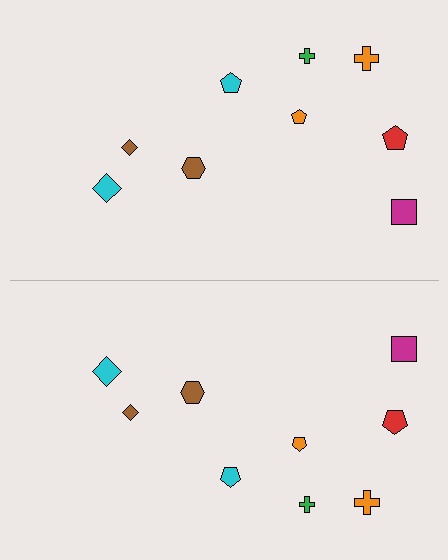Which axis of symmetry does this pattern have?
The pattern has a horizontal axis of symmetry running through the center of the image.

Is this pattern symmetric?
Yes, this pattern has bilateral (reflection) symmetry.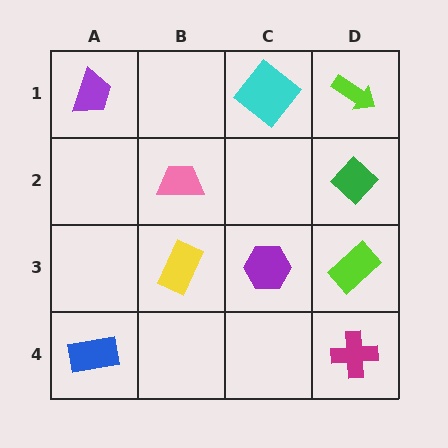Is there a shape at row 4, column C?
No, that cell is empty.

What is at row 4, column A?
A blue rectangle.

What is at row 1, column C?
A cyan diamond.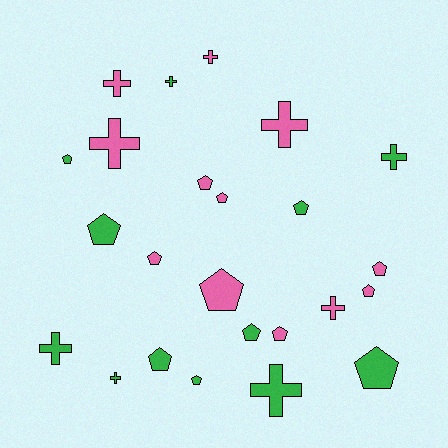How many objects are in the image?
There are 24 objects.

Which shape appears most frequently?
Pentagon, with 14 objects.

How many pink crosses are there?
There are 5 pink crosses.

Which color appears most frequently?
Green, with 12 objects.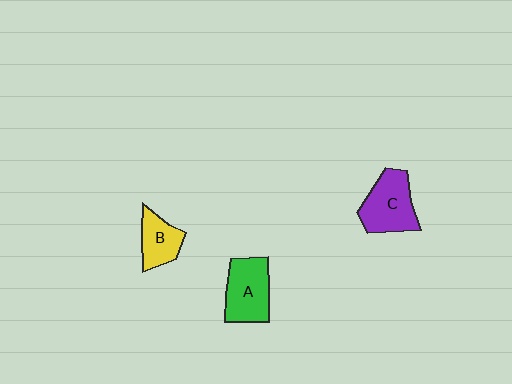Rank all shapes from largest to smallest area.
From largest to smallest: C (purple), A (green), B (yellow).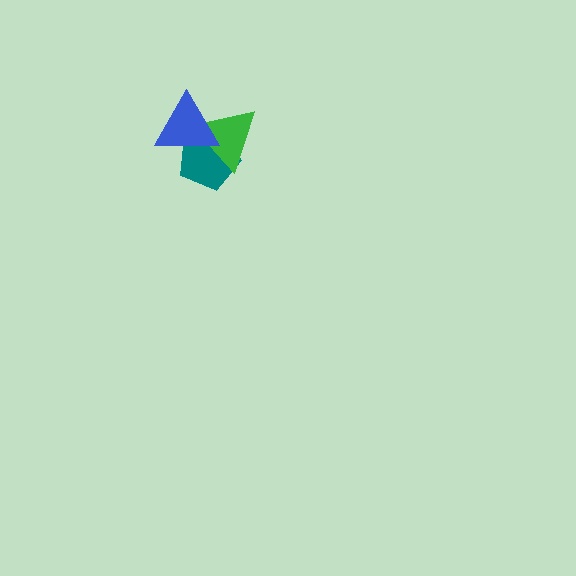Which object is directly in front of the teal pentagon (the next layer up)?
The green triangle is directly in front of the teal pentagon.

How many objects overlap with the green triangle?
2 objects overlap with the green triangle.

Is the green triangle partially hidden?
Yes, it is partially covered by another shape.